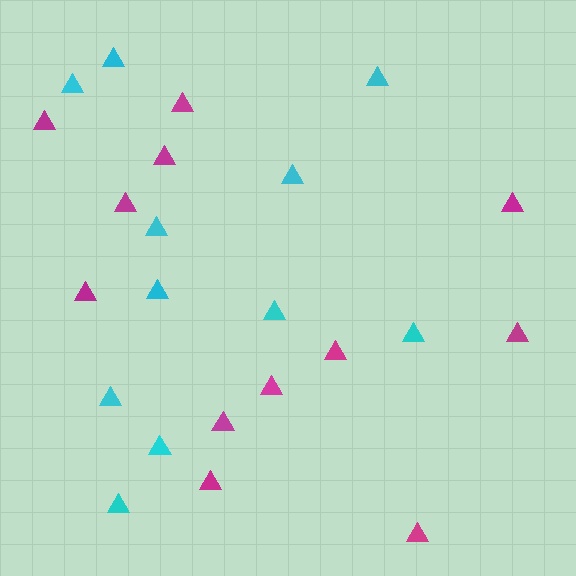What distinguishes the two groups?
There are 2 groups: one group of cyan triangles (11) and one group of magenta triangles (12).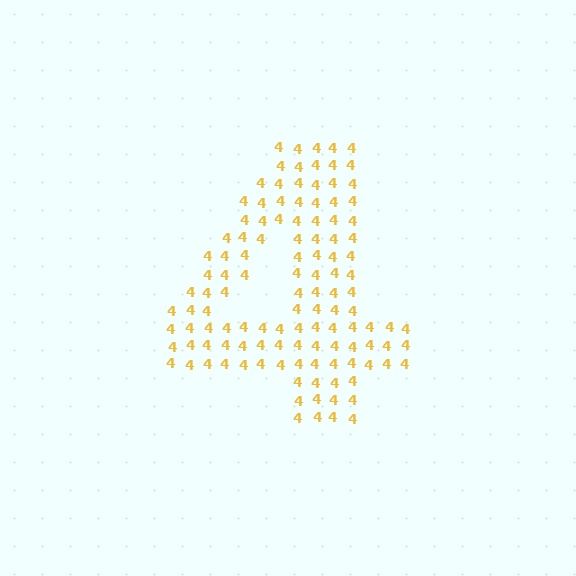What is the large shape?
The large shape is the digit 4.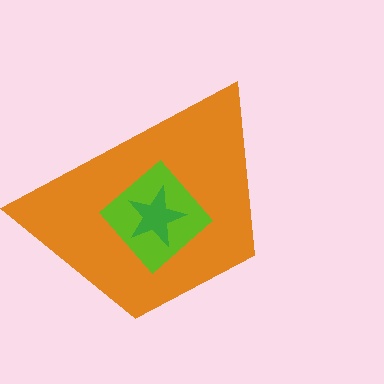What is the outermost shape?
The orange trapezoid.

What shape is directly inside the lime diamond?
The green star.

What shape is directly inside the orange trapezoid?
The lime diamond.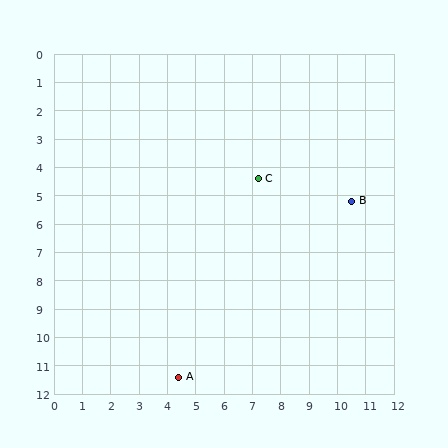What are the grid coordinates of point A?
Point A is at approximately (4.4, 11.4).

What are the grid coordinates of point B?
Point B is at approximately (10.5, 5.2).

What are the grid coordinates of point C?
Point C is at approximately (7.2, 4.4).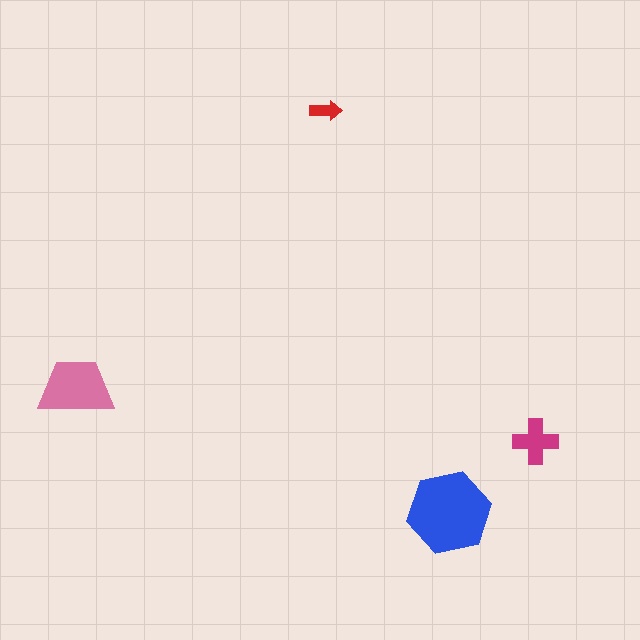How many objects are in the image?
There are 4 objects in the image.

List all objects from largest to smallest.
The blue hexagon, the pink trapezoid, the magenta cross, the red arrow.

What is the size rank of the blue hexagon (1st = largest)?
1st.